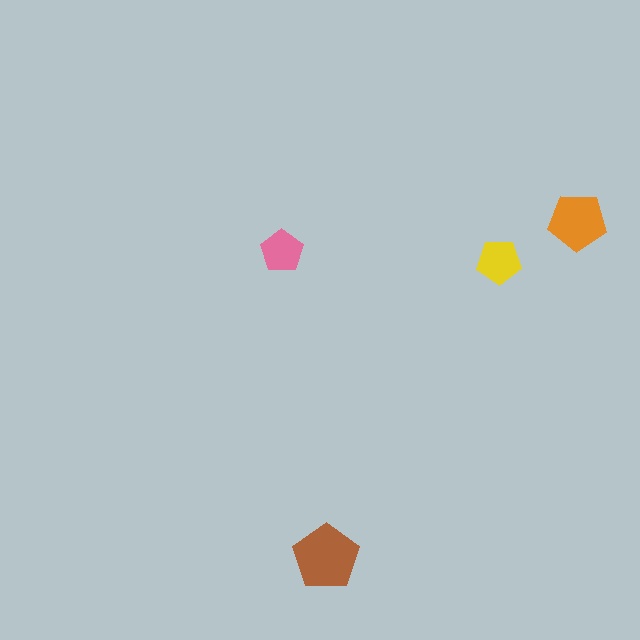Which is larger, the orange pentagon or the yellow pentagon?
The orange one.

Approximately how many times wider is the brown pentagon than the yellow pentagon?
About 1.5 times wider.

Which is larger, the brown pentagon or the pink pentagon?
The brown one.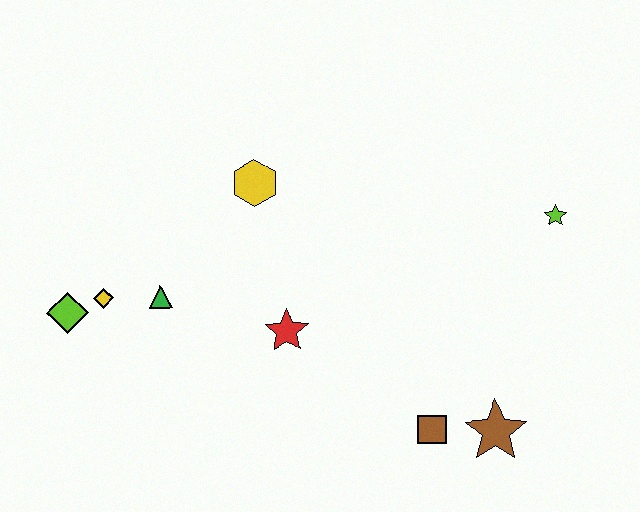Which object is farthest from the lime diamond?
The lime star is farthest from the lime diamond.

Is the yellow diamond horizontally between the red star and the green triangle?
No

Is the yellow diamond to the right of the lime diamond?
Yes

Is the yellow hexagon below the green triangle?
No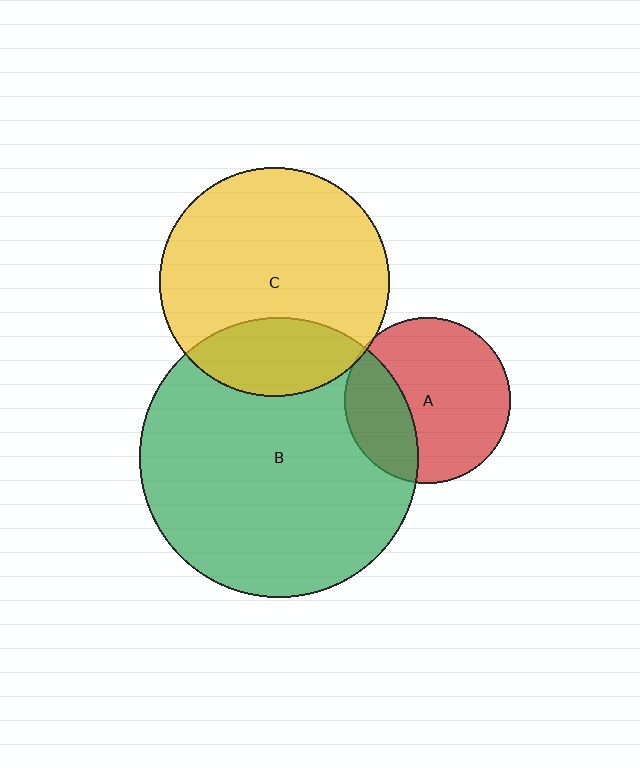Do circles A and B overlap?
Yes.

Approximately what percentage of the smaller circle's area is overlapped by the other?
Approximately 30%.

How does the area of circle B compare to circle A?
Approximately 2.8 times.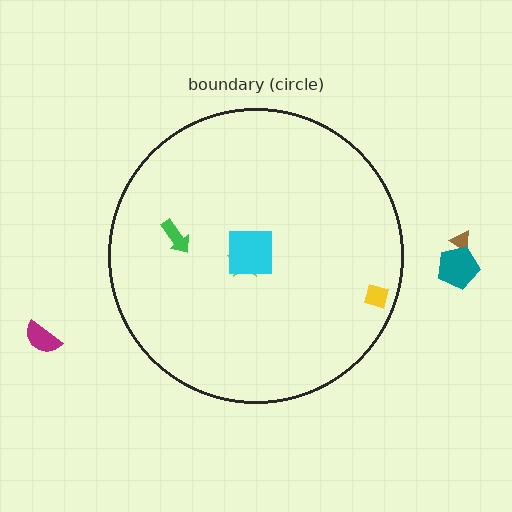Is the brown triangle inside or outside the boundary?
Outside.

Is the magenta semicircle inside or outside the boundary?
Outside.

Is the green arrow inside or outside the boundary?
Inside.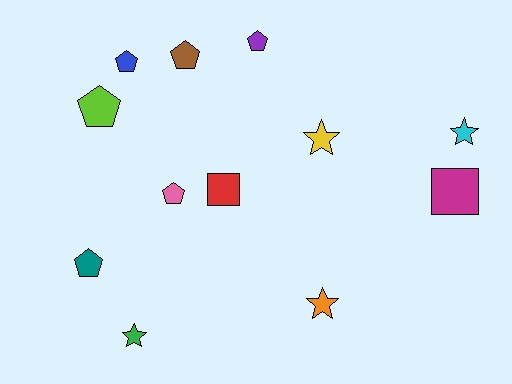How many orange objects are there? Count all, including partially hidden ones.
There is 1 orange object.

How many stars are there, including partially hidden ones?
There are 4 stars.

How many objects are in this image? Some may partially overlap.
There are 12 objects.